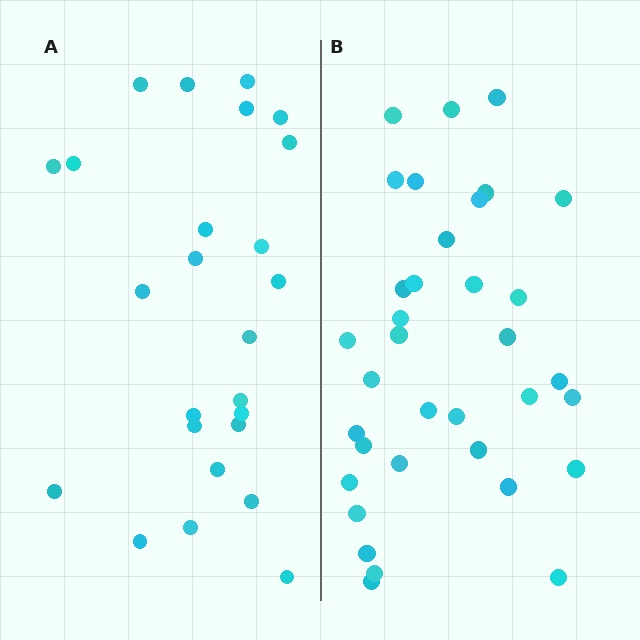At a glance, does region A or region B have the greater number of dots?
Region B (the right region) has more dots.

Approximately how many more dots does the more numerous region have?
Region B has roughly 10 or so more dots than region A.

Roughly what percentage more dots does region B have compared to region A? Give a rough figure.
About 40% more.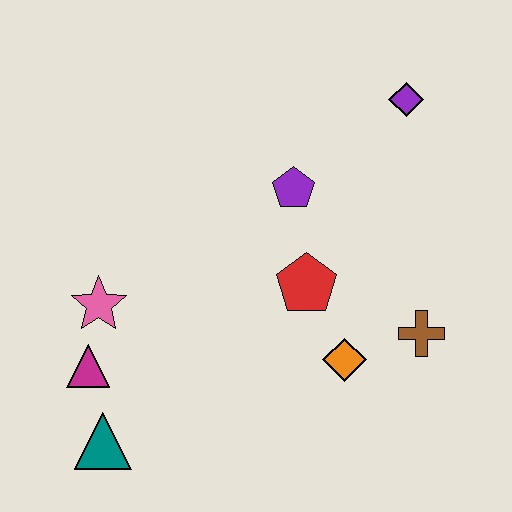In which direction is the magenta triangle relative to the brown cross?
The magenta triangle is to the left of the brown cross.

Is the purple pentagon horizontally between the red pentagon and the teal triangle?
Yes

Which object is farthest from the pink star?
The purple diamond is farthest from the pink star.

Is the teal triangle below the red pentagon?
Yes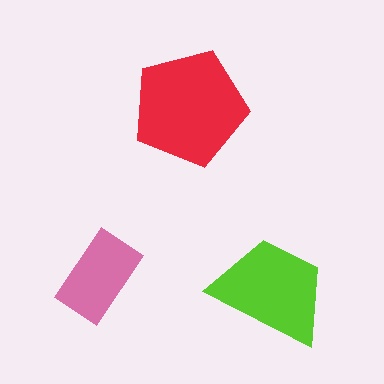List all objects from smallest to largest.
The pink rectangle, the lime trapezoid, the red pentagon.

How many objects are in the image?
There are 3 objects in the image.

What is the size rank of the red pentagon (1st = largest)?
1st.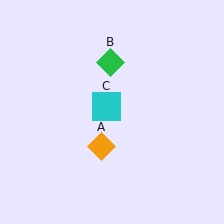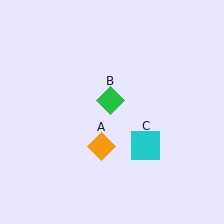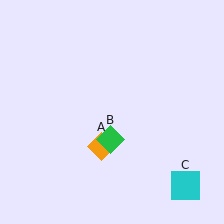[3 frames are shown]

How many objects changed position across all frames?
2 objects changed position: green diamond (object B), cyan square (object C).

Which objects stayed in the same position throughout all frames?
Orange diamond (object A) remained stationary.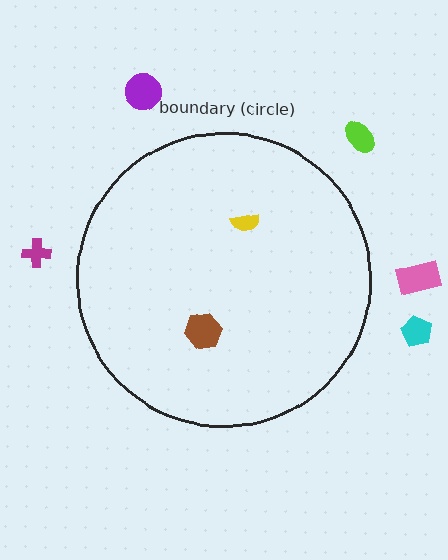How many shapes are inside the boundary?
2 inside, 5 outside.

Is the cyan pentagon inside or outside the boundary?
Outside.